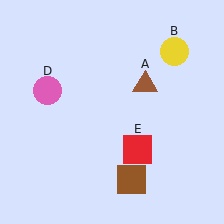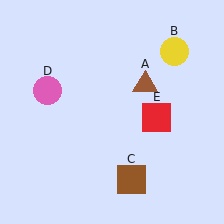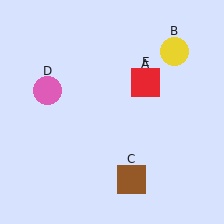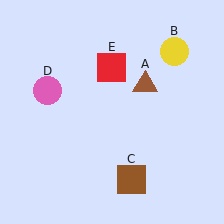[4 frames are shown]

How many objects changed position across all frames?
1 object changed position: red square (object E).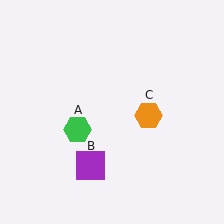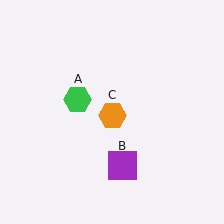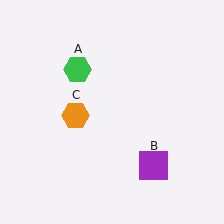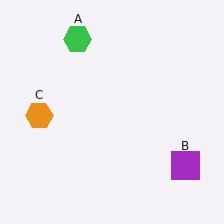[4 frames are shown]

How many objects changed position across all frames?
3 objects changed position: green hexagon (object A), purple square (object B), orange hexagon (object C).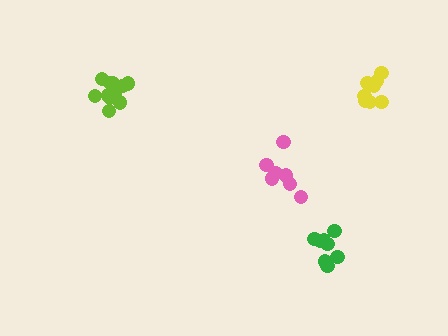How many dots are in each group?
Group 1: 7 dots, Group 2: 13 dots, Group 3: 8 dots, Group 4: 8 dots (36 total).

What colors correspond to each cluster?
The clusters are colored: pink, lime, green, yellow.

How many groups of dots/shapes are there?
There are 4 groups.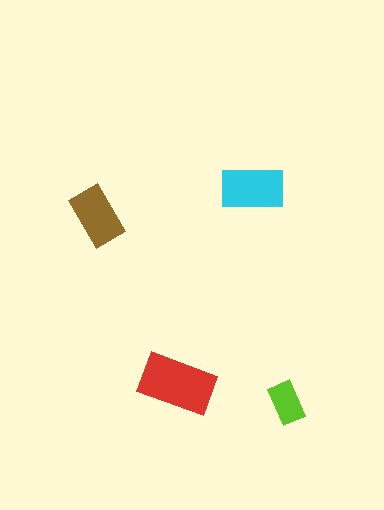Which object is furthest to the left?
The brown rectangle is leftmost.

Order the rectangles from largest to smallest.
the red one, the cyan one, the brown one, the lime one.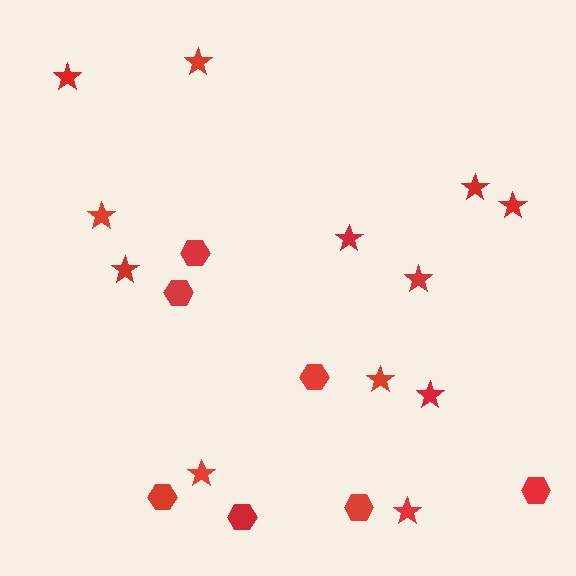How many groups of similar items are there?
There are 2 groups: one group of hexagons (7) and one group of stars (12).